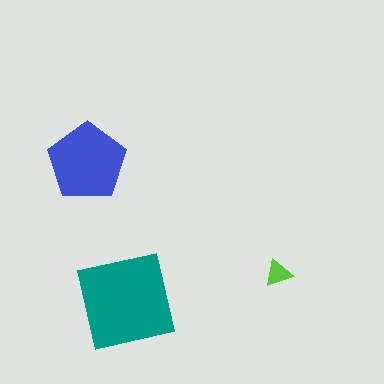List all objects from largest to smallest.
The teal square, the blue pentagon, the lime triangle.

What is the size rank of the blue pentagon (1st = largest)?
2nd.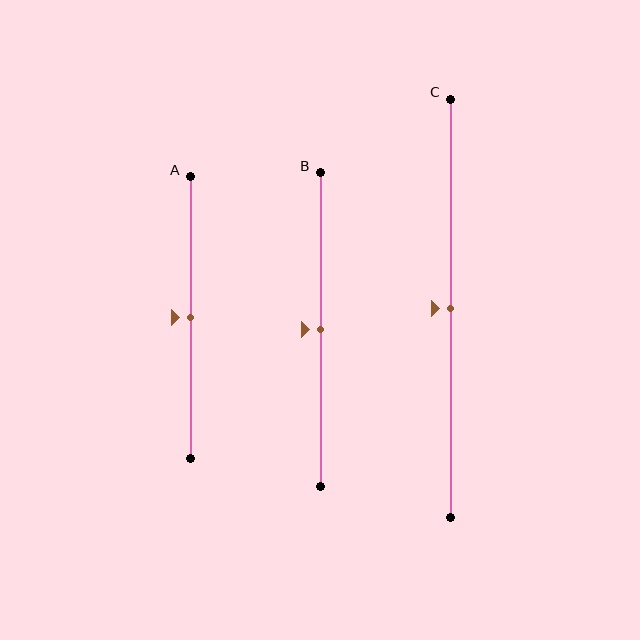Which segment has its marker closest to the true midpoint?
Segment A has its marker closest to the true midpoint.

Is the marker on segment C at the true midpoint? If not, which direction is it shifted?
Yes, the marker on segment C is at the true midpoint.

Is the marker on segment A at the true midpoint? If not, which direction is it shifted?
Yes, the marker on segment A is at the true midpoint.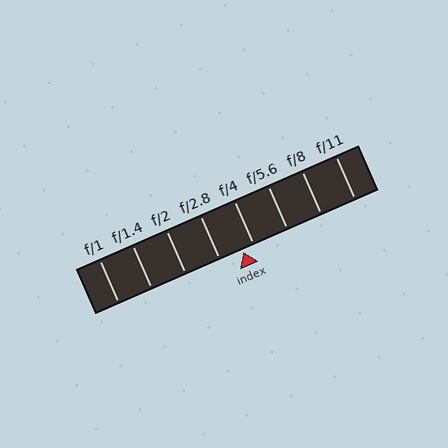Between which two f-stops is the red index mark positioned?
The index mark is between f/2.8 and f/4.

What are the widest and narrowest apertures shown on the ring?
The widest aperture shown is f/1 and the narrowest is f/11.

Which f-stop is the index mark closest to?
The index mark is closest to f/4.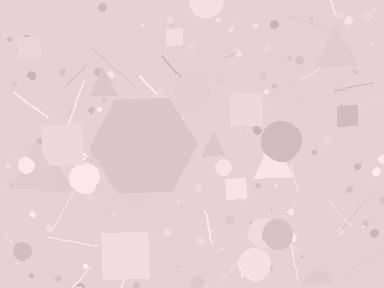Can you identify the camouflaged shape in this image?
The camouflaged shape is a hexagon.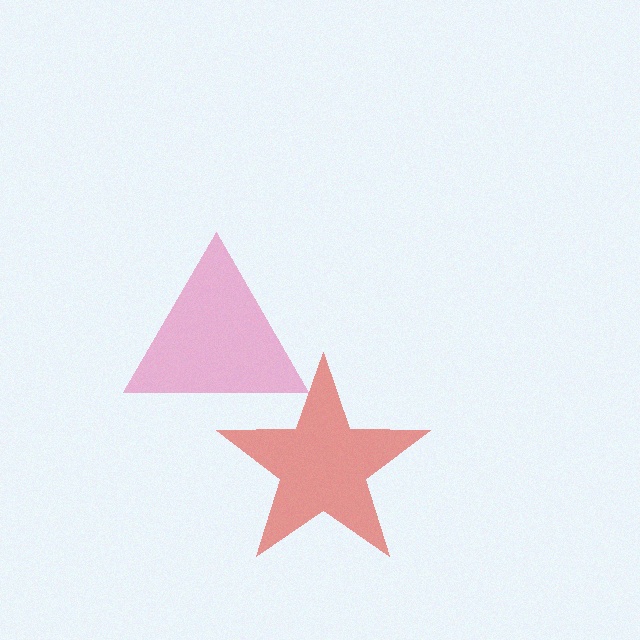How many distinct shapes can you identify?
There are 2 distinct shapes: a red star, a pink triangle.